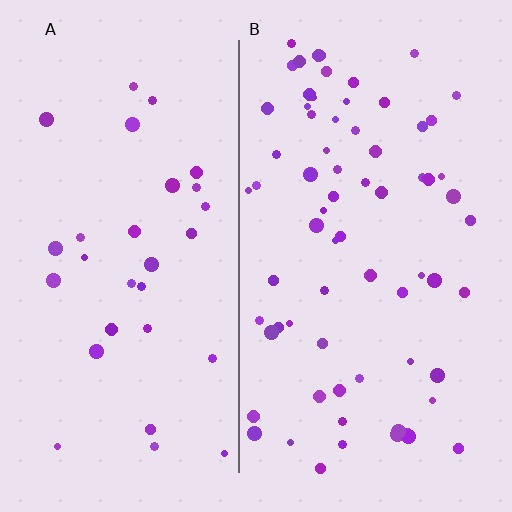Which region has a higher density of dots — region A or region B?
B (the right).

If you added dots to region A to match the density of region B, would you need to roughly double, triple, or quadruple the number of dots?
Approximately double.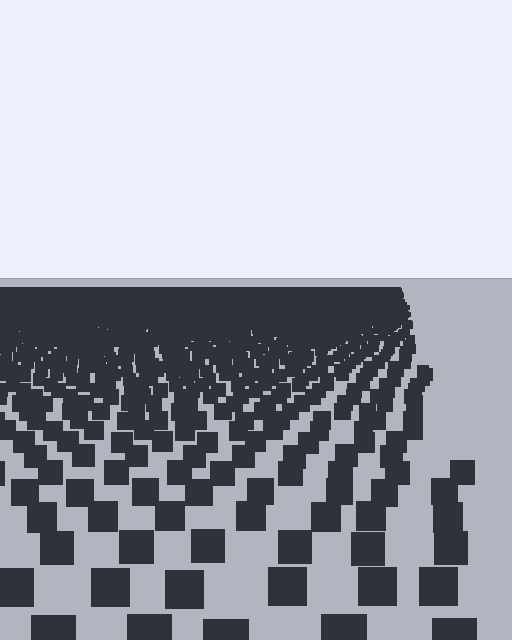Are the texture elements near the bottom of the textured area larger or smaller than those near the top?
Larger. Near the bottom, elements are closer to the viewer and appear at a bigger on-screen size.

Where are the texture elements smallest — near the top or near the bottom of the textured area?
Near the top.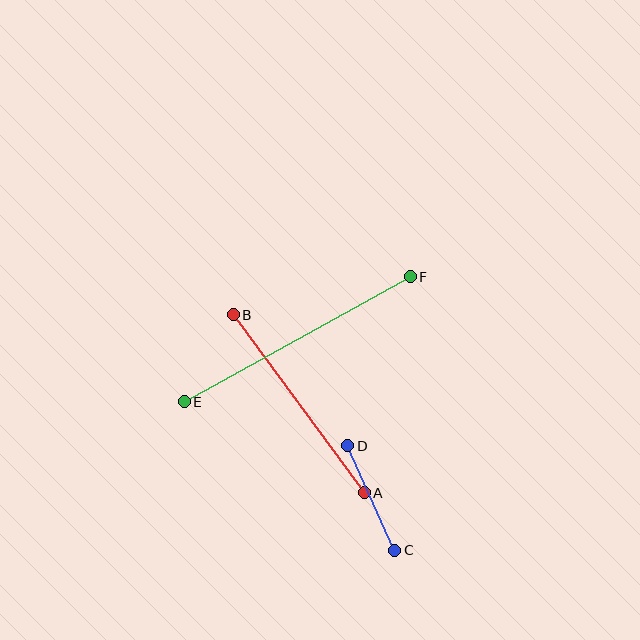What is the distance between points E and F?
The distance is approximately 258 pixels.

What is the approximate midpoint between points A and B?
The midpoint is at approximately (299, 404) pixels.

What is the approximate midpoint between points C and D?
The midpoint is at approximately (371, 498) pixels.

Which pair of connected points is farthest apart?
Points E and F are farthest apart.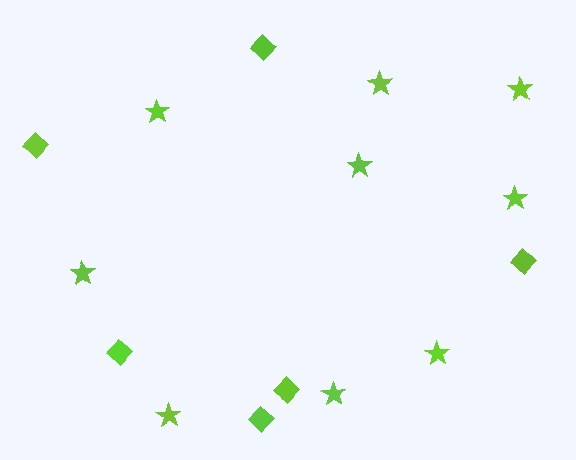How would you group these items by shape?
There are 2 groups: one group of diamonds (6) and one group of stars (9).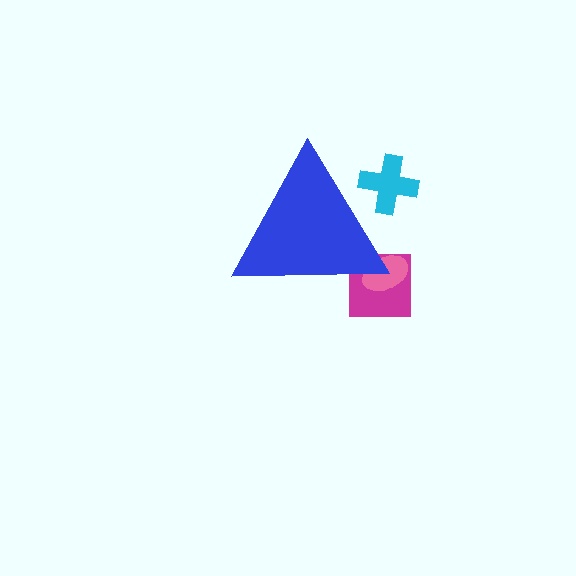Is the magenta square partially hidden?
Yes, the magenta square is partially hidden behind the blue triangle.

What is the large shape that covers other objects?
A blue triangle.